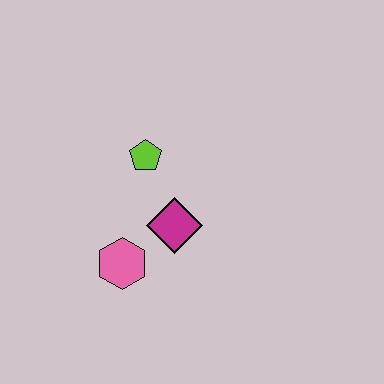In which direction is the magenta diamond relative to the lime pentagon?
The magenta diamond is below the lime pentagon.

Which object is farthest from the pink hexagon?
The lime pentagon is farthest from the pink hexagon.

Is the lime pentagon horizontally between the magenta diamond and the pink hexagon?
Yes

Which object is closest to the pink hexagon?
The magenta diamond is closest to the pink hexagon.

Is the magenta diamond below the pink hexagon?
No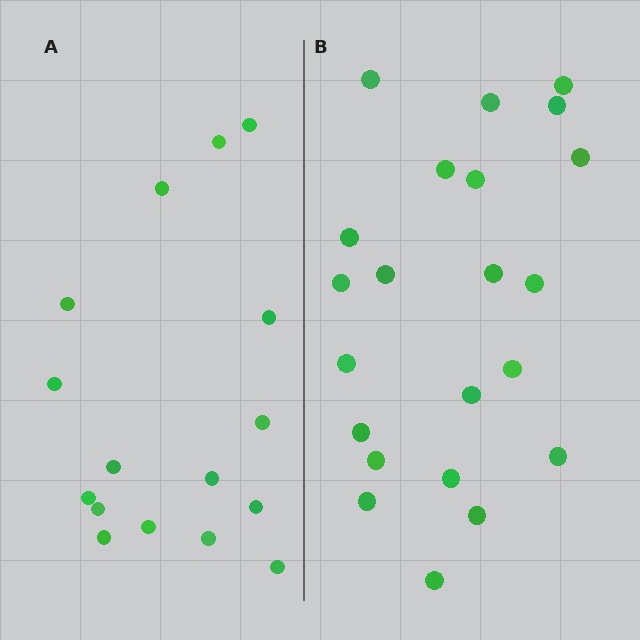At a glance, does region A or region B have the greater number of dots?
Region B (the right region) has more dots.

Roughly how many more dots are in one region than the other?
Region B has about 6 more dots than region A.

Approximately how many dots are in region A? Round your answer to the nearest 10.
About 20 dots. (The exact count is 16, which rounds to 20.)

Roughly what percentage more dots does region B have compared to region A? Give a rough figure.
About 40% more.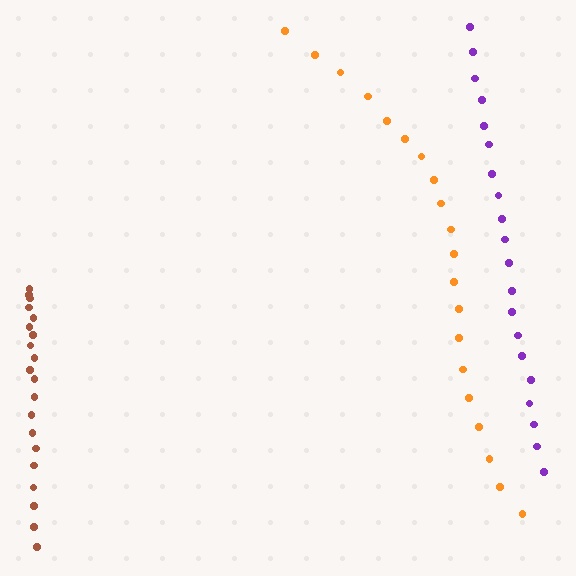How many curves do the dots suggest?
There are 3 distinct paths.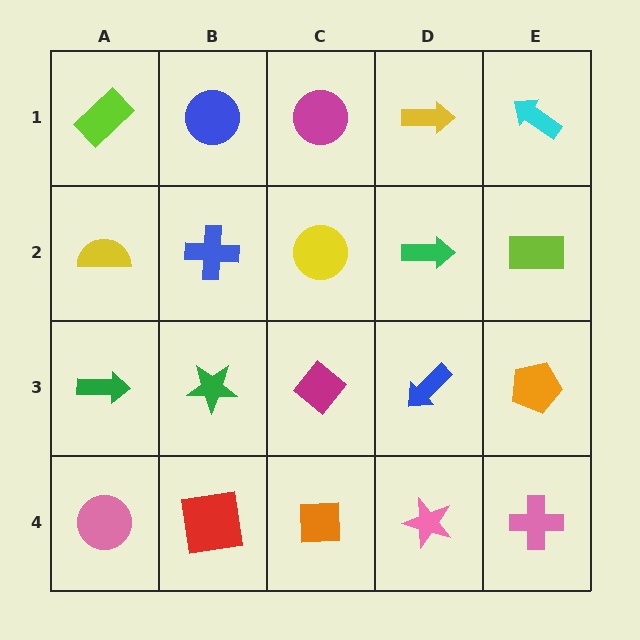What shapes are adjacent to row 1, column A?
A yellow semicircle (row 2, column A), a blue circle (row 1, column B).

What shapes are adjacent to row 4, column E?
An orange pentagon (row 3, column E), a pink star (row 4, column D).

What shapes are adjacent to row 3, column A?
A yellow semicircle (row 2, column A), a pink circle (row 4, column A), a green star (row 3, column B).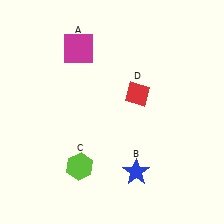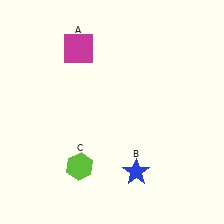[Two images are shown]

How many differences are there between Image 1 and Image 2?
There is 1 difference between the two images.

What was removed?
The red diamond (D) was removed in Image 2.